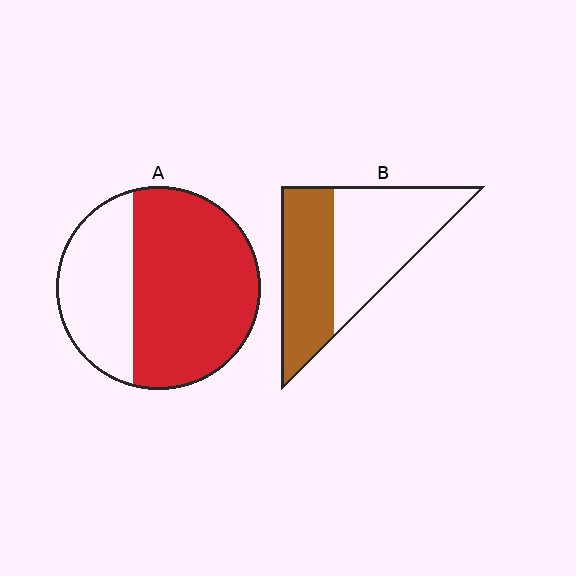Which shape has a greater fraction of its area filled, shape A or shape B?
Shape A.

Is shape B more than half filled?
No.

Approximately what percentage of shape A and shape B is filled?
A is approximately 65% and B is approximately 45%.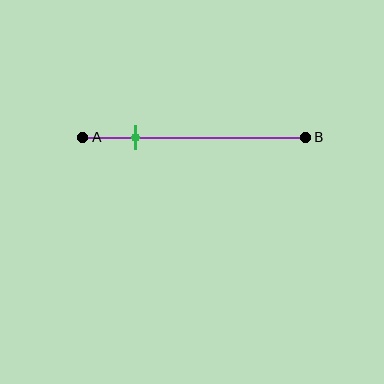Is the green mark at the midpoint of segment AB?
No, the mark is at about 25% from A, not at the 50% midpoint.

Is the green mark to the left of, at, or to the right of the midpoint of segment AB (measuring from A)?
The green mark is to the left of the midpoint of segment AB.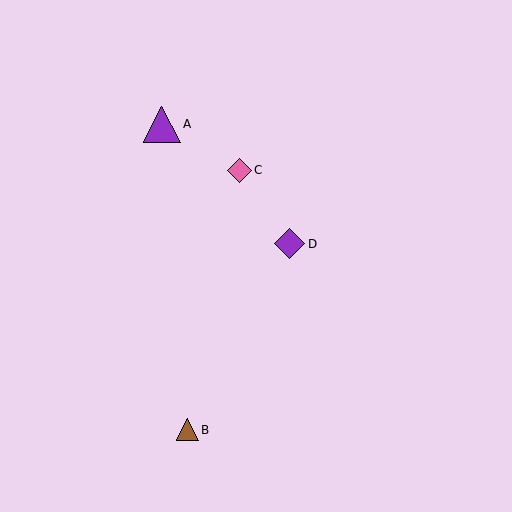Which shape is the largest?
The purple triangle (labeled A) is the largest.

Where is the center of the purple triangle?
The center of the purple triangle is at (162, 124).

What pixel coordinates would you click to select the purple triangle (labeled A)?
Click at (162, 124) to select the purple triangle A.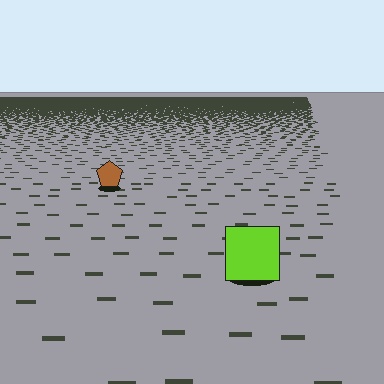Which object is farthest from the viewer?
The brown pentagon is farthest from the viewer. It appears smaller and the ground texture around it is denser.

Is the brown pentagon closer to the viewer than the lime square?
No. The lime square is closer — you can tell from the texture gradient: the ground texture is coarser near it.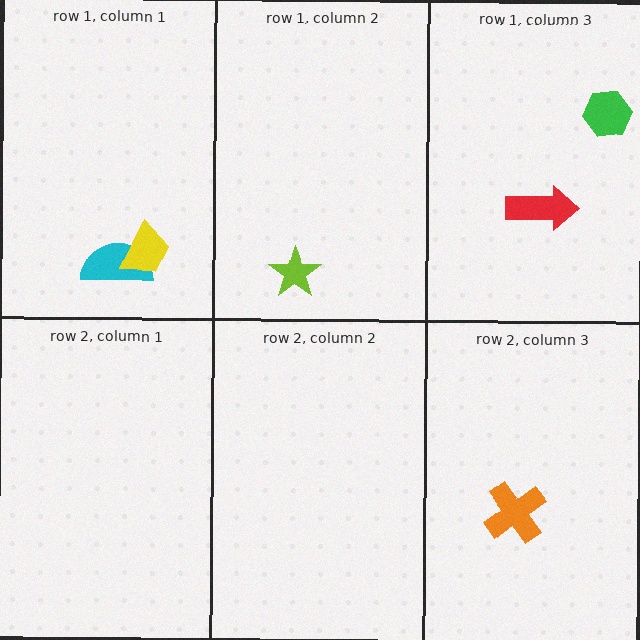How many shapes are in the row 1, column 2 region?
1.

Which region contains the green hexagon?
The row 1, column 3 region.